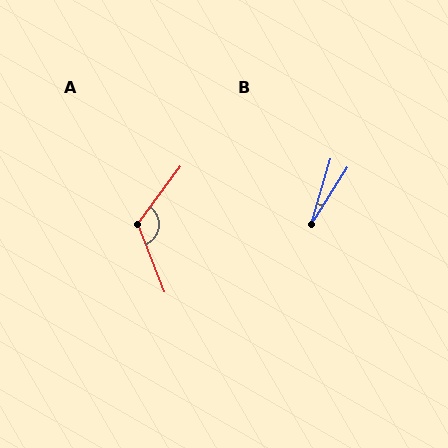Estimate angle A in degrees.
Approximately 122 degrees.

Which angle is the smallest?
B, at approximately 16 degrees.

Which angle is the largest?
A, at approximately 122 degrees.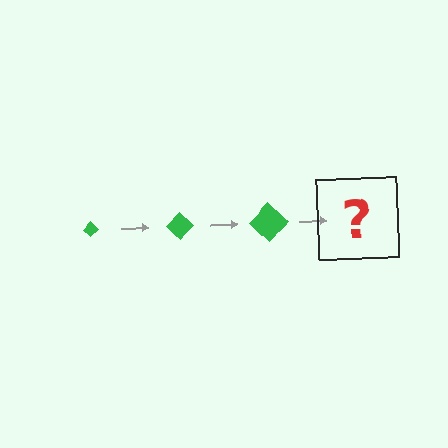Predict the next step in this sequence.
The next step is a green diamond, larger than the previous one.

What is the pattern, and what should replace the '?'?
The pattern is that the diamond gets progressively larger each step. The '?' should be a green diamond, larger than the previous one.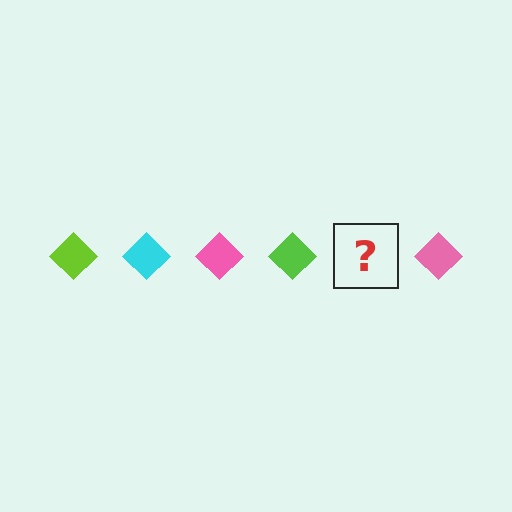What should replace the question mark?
The question mark should be replaced with a cyan diamond.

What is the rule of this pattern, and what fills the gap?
The rule is that the pattern cycles through lime, cyan, pink diamonds. The gap should be filled with a cyan diamond.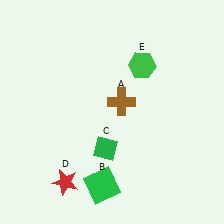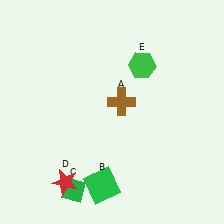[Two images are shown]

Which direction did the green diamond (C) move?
The green diamond (C) moved down.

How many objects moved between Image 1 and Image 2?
1 object moved between the two images.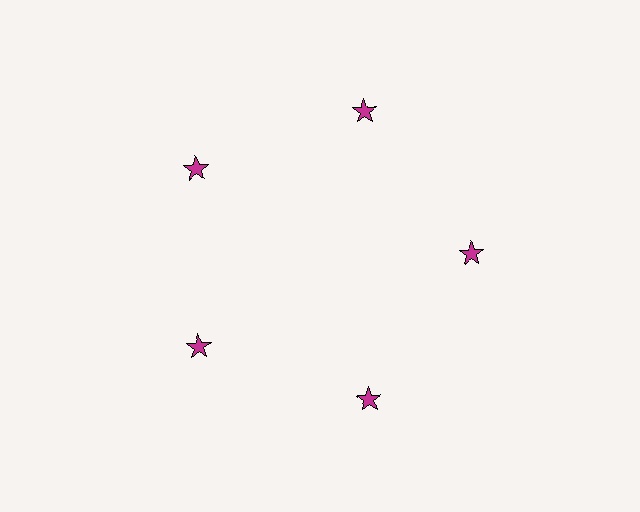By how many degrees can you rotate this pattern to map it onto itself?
The pattern maps onto itself every 72 degrees of rotation.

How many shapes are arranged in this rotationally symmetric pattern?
There are 5 shapes, arranged in 5 groups of 1.